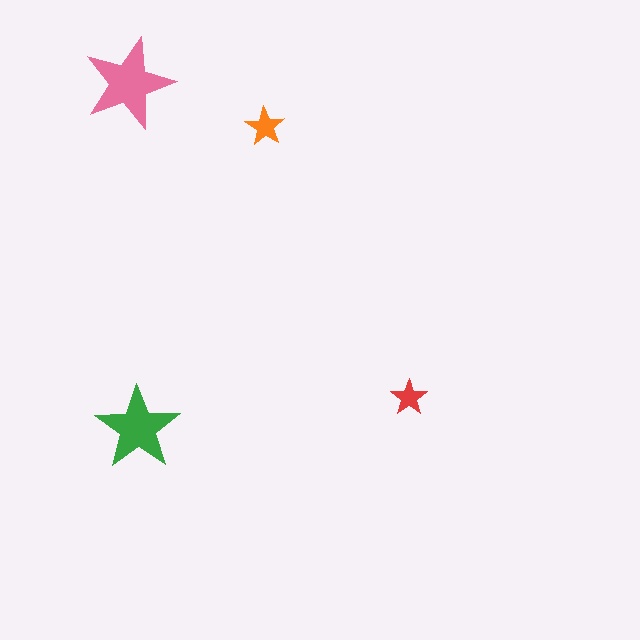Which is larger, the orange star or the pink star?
The pink one.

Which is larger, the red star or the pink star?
The pink one.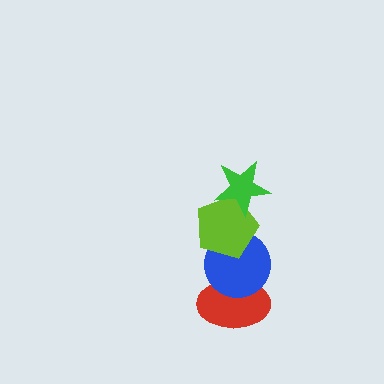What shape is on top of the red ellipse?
The blue circle is on top of the red ellipse.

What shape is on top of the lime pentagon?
The green star is on top of the lime pentagon.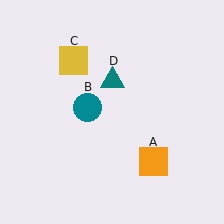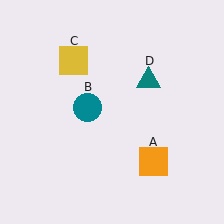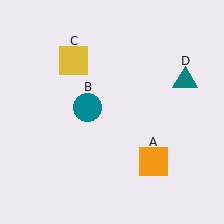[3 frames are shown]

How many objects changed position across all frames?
1 object changed position: teal triangle (object D).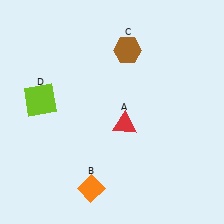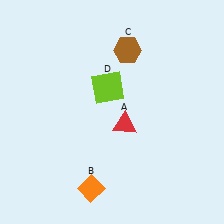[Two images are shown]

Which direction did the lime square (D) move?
The lime square (D) moved right.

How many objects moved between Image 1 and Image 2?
1 object moved between the two images.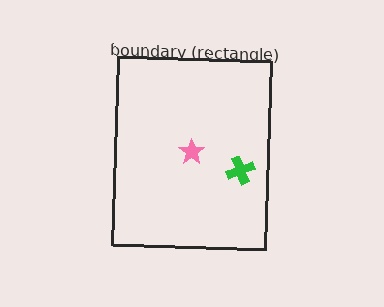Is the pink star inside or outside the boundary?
Inside.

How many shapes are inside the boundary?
2 inside, 0 outside.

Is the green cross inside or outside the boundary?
Inside.